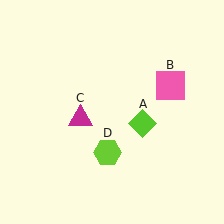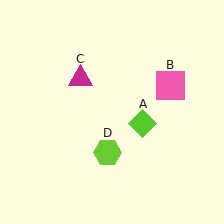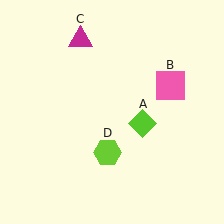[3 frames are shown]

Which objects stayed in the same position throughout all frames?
Lime diamond (object A) and pink square (object B) and lime hexagon (object D) remained stationary.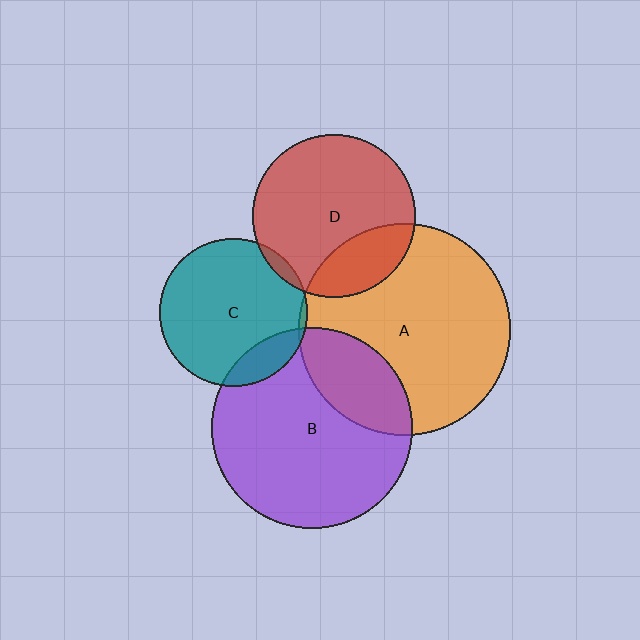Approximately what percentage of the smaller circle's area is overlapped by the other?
Approximately 15%.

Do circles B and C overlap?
Yes.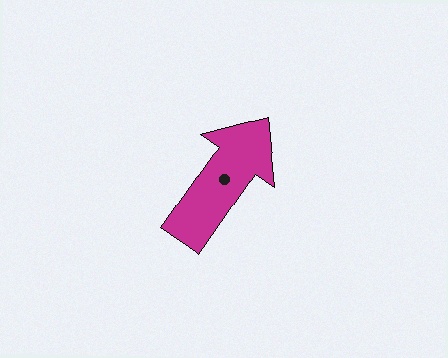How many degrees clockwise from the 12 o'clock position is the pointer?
Approximately 35 degrees.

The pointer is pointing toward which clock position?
Roughly 1 o'clock.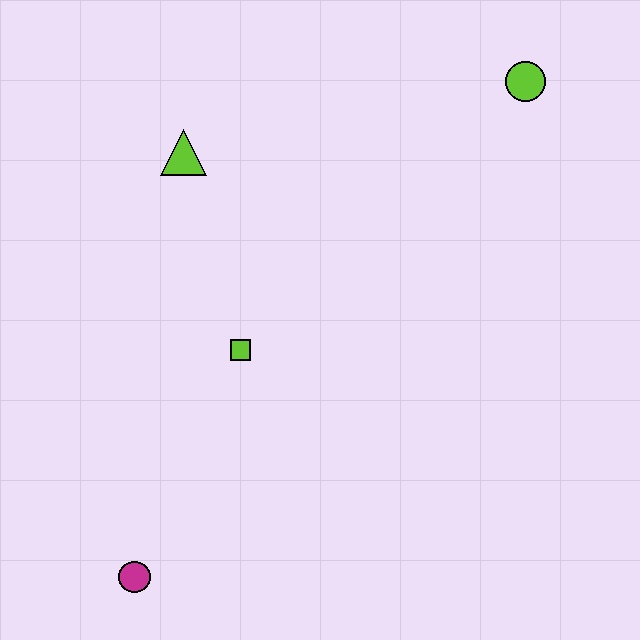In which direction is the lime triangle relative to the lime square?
The lime triangle is above the lime square.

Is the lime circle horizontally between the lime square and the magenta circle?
No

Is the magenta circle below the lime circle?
Yes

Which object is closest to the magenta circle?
The lime square is closest to the magenta circle.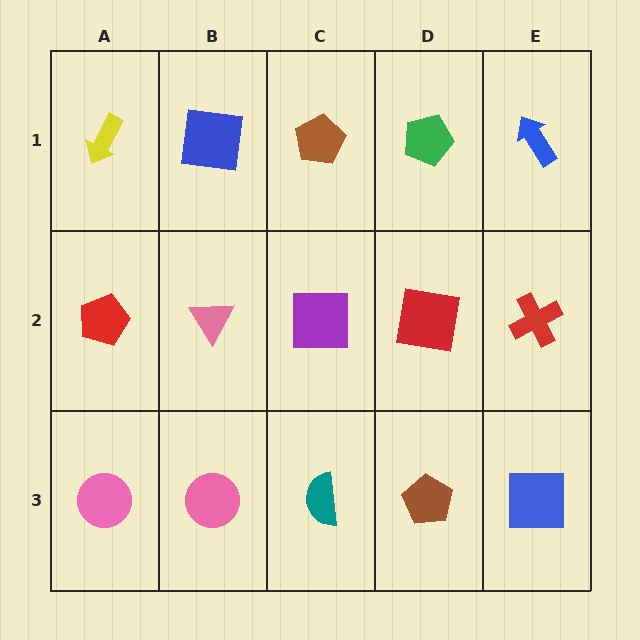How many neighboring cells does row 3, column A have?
2.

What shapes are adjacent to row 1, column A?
A red pentagon (row 2, column A), a blue square (row 1, column B).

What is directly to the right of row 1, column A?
A blue square.